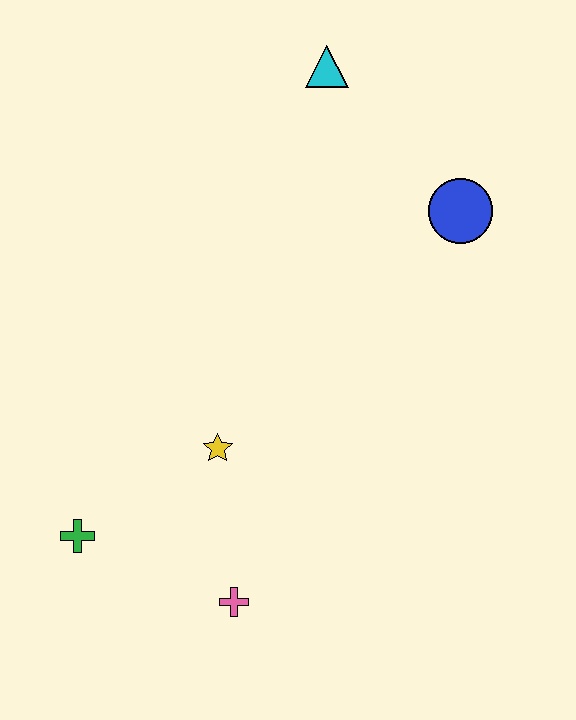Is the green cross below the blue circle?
Yes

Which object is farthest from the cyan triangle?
The pink cross is farthest from the cyan triangle.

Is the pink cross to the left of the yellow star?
No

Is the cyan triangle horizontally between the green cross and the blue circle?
Yes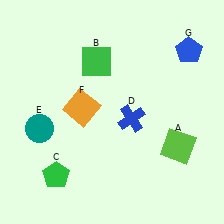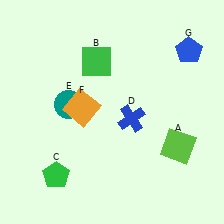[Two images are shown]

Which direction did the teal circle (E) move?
The teal circle (E) moved right.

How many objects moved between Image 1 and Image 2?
1 object moved between the two images.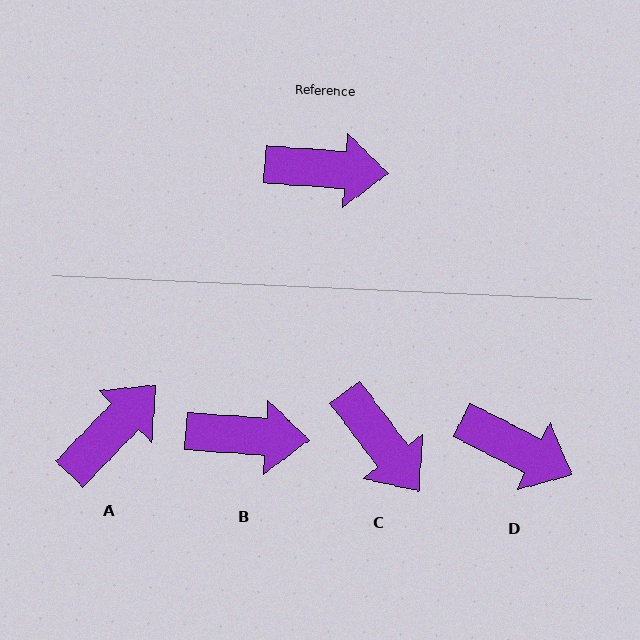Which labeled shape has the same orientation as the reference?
B.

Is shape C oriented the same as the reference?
No, it is off by about 49 degrees.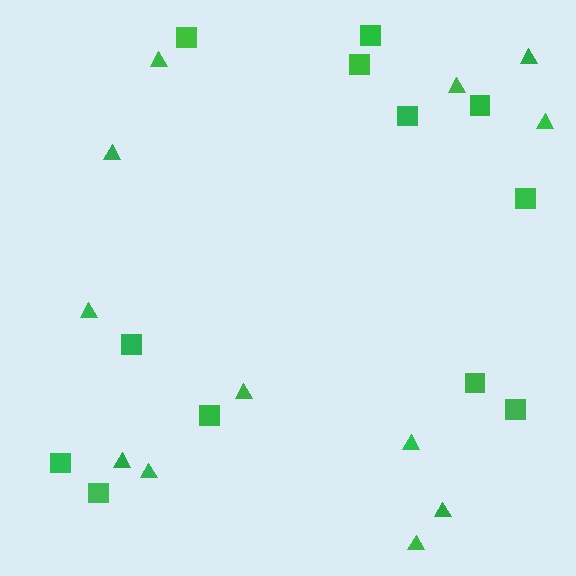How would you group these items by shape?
There are 2 groups: one group of squares (12) and one group of triangles (12).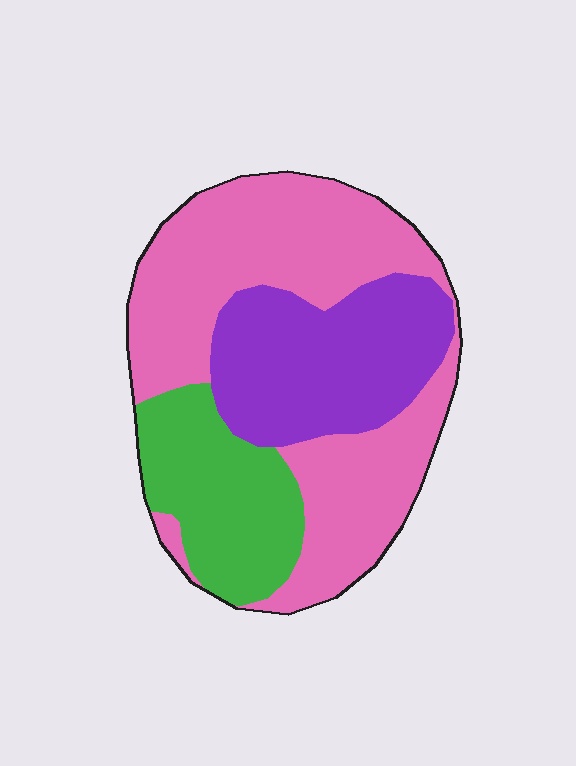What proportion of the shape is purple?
Purple covers roughly 30% of the shape.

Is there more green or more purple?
Purple.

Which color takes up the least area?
Green, at roughly 20%.